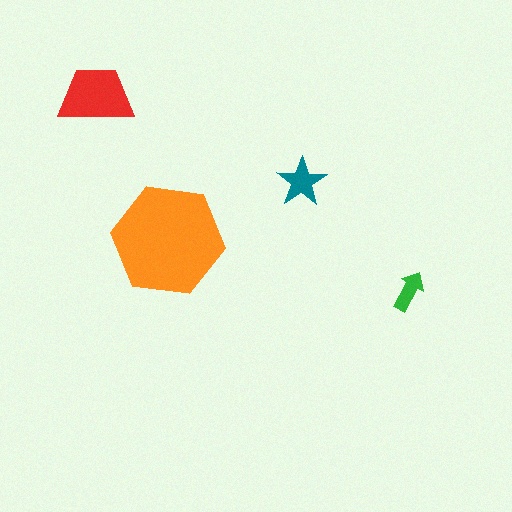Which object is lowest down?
The green arrow is bottommost.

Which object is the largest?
The orange hexagon.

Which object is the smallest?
The green arrow.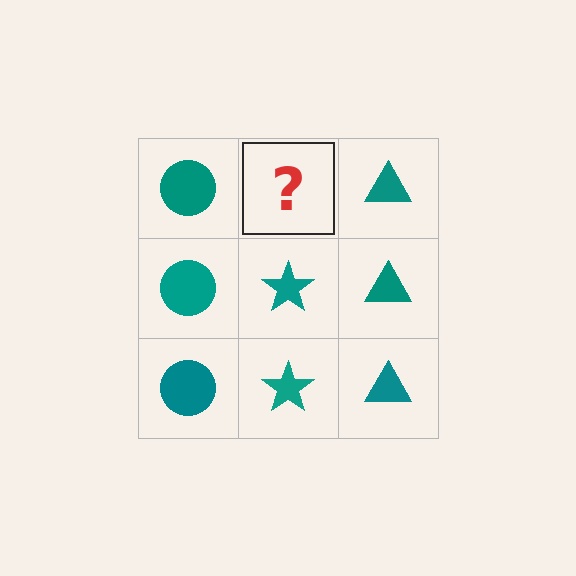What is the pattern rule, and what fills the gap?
The rule is that each column has a consistent shape. The gap should be filled with a teal star.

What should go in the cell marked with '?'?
The missing cell should contain a teal star.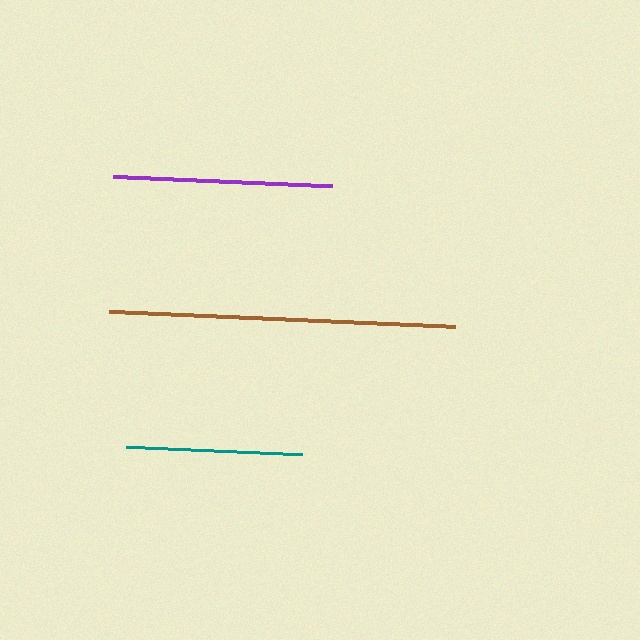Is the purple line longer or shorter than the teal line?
The purple line is longer than the teal line.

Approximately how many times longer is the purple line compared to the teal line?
The purple line is approximately 1.2 times the length of the teal line.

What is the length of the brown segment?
The brown segment is approximately 346 pixels long.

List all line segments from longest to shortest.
From longest to shortest: brown, purple, teal.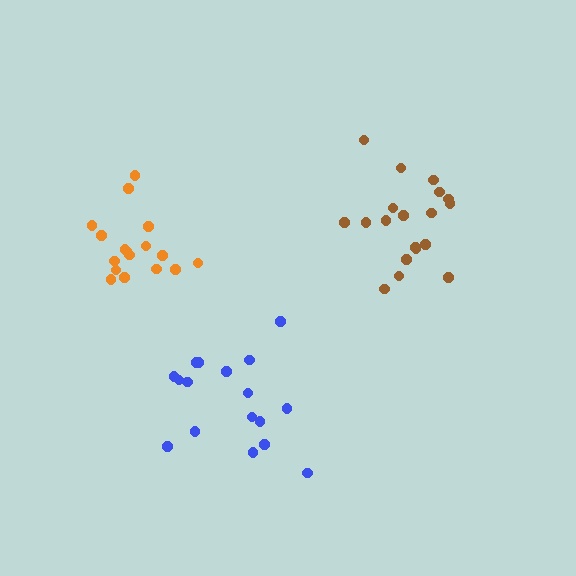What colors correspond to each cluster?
The clusters are colored: orange, brown, blue.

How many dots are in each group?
Group 1: 17 dots, Group 2: 19 dots, Group 3: 17 dots (53 total).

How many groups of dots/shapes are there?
There are 3 groups.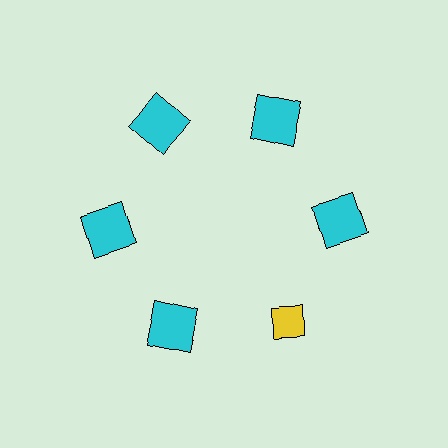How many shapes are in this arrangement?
There are 6 shapes arranged in a ring pattern.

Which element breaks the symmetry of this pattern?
The yellow diamond at roughly the 5 o'clock position breaks the symmetry. All other shapes are cyan squares.